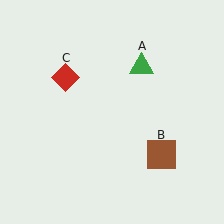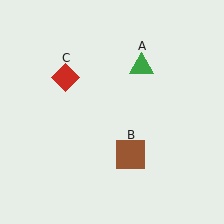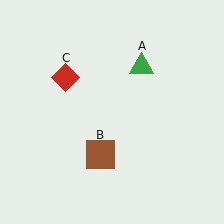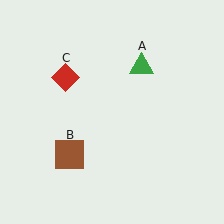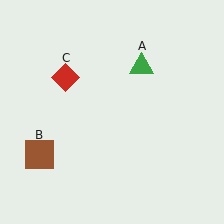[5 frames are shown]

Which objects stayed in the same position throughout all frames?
Green triangle (object A) and red diamond (object C) remained stationary.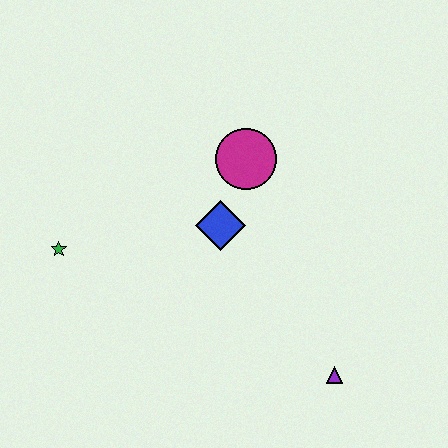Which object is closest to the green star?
The blue diamond is closest to the green star.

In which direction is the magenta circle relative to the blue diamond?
The magenta circle is above the blue diamond.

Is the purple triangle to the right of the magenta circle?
Yes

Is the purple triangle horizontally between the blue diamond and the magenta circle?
No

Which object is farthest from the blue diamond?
The purple triangle is farthest from the blue diamond.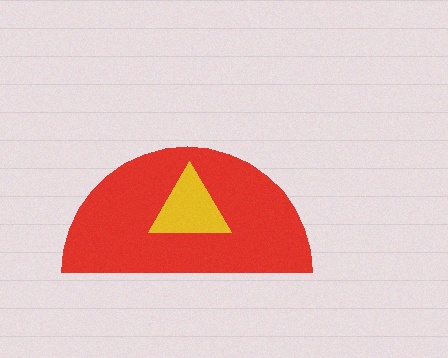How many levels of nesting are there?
2.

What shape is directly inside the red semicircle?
The yellow triangle.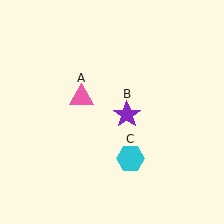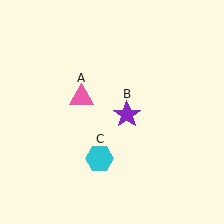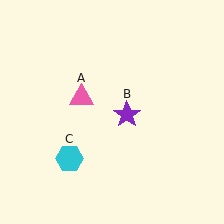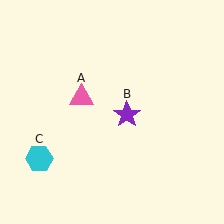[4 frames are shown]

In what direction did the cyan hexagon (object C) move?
The cyan hexagon (object C) moved left.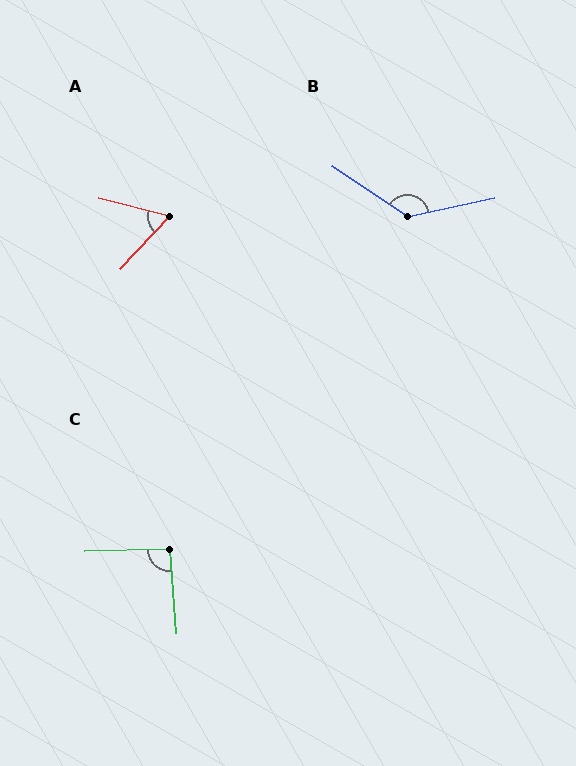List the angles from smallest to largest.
A (61°), C (93°), B (134°).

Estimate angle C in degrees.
Approximately 93 degrees.